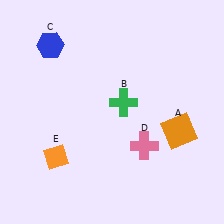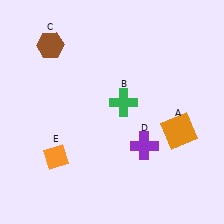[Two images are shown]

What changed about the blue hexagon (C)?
In Image 1, C is blue. In Image 2, it changed to brown.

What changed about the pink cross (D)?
In Image 1, D is pink. In Image 2, it changed to purple.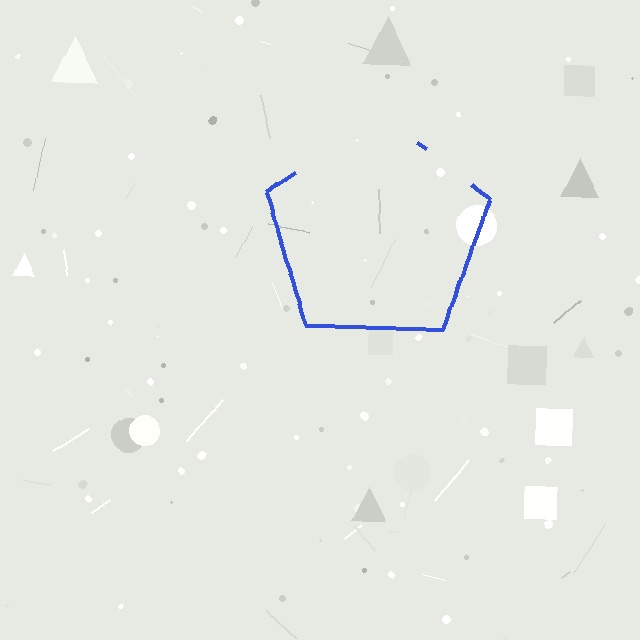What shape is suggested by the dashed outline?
The dashed outline suggests a pentagon.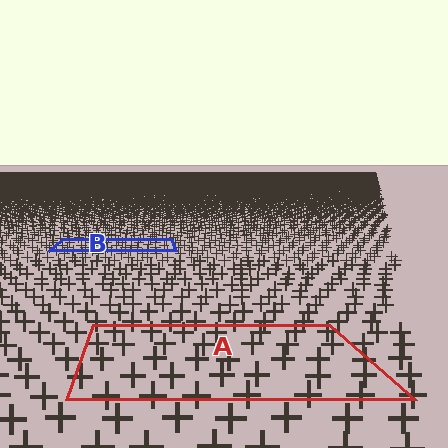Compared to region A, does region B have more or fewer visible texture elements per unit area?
Region B has more texture elements per unit area — they are packed more densely because it is farther away.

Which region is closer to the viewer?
Region A is closer. The texture elements there are larger and more spread out.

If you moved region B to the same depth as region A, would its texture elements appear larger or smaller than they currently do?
They would appear larger. At a closer depth, the same texture elements are projected at a bigger on-screen size.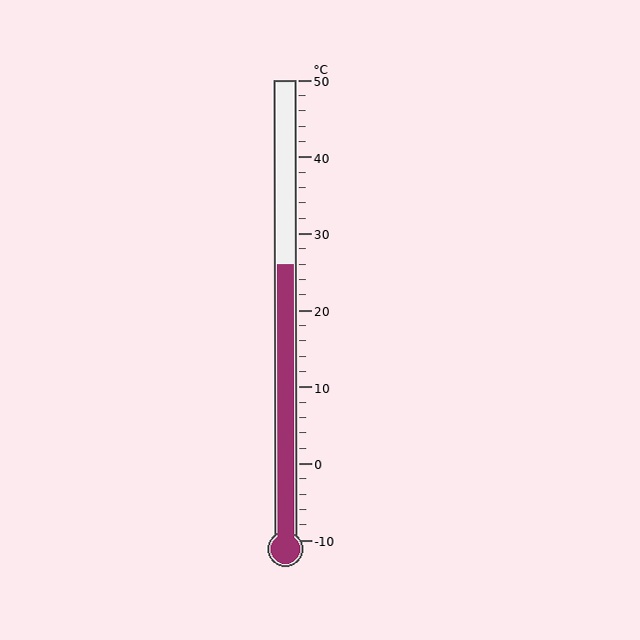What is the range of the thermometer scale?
The thermometer scale ranges from -10°C to 50°C.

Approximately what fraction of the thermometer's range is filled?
The thermometer is filled to approximately 60% of its range.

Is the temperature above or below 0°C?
The temperature is above 0°C.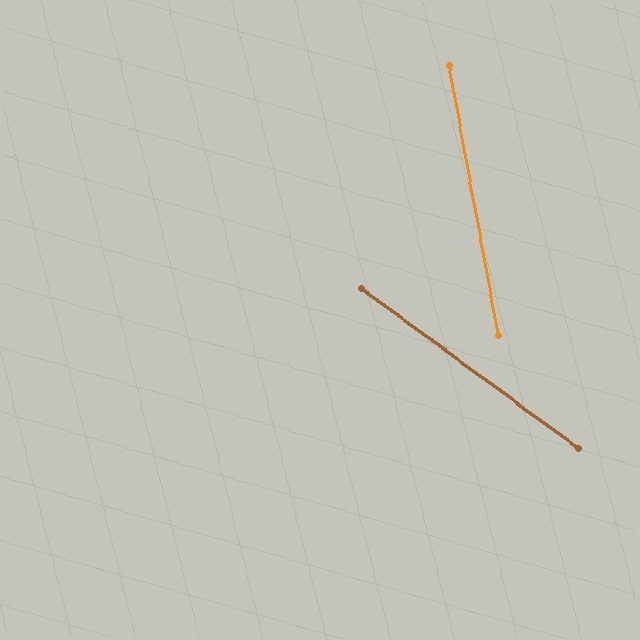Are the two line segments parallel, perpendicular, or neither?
Neither parallel nor perpendicular — they differ by about 43°.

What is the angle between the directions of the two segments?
Approximately 43 degrees.